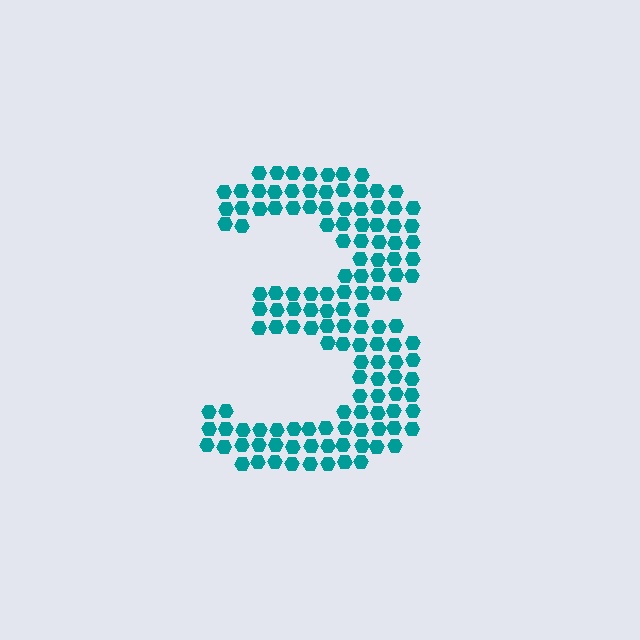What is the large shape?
The large shape is the digit 3.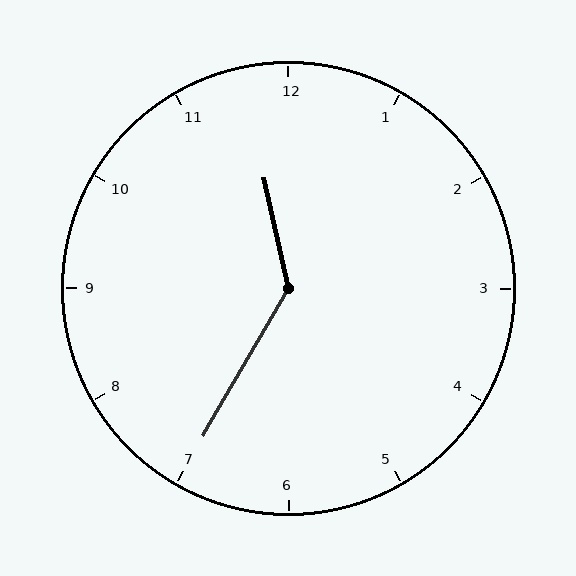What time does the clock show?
11:35.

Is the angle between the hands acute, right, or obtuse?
It is obtuse.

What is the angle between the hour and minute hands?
Approximately 138 degrees.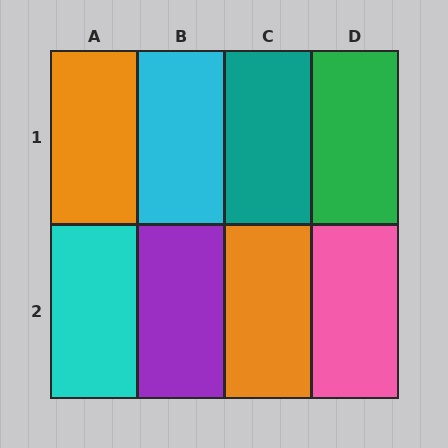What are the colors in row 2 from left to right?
Cyan, purple, orange, pink.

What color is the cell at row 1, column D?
Green.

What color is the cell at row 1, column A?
Orange.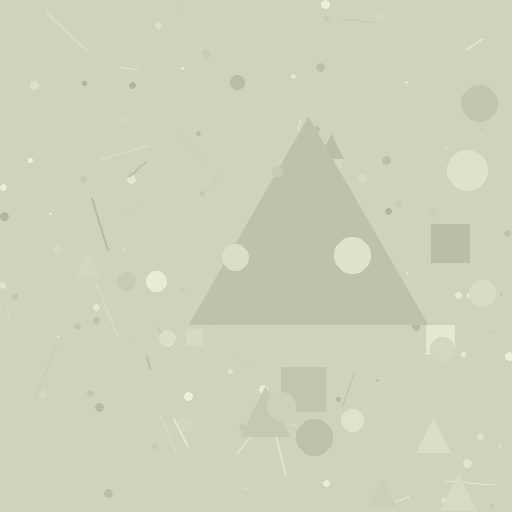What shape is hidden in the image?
A triangle is hidden in the image.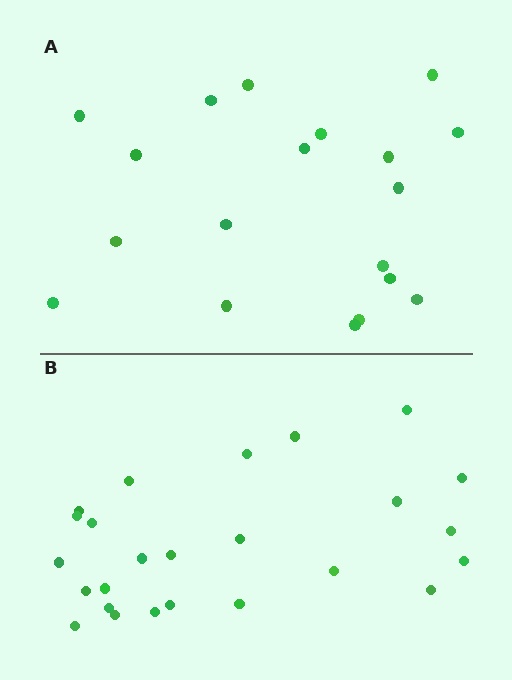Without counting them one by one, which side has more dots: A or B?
Region B (the bottom region) has more dots.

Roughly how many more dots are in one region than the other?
Region B has about 6 more dots than region A.